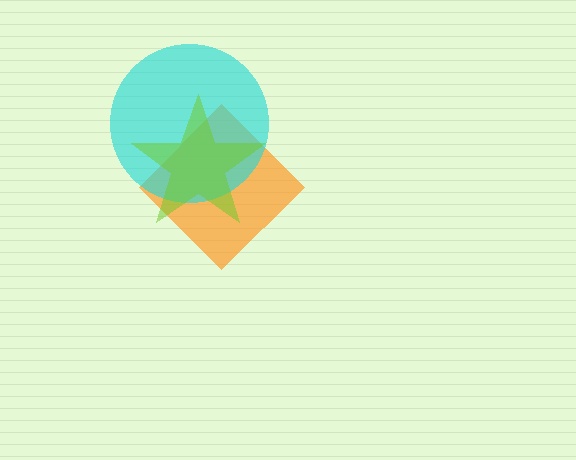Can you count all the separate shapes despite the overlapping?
Yes, there are 3 separate shapes.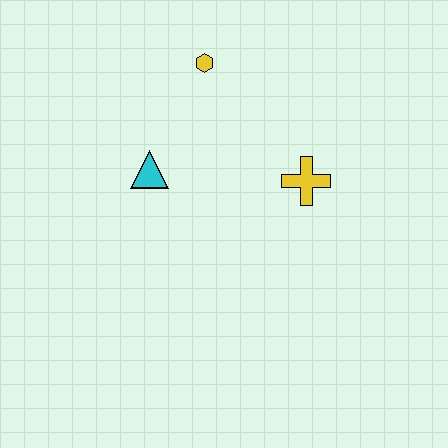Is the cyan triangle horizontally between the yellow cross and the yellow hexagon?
No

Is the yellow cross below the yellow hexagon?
Yes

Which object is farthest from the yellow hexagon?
The yellow cross is farthest from the yellow hexagon.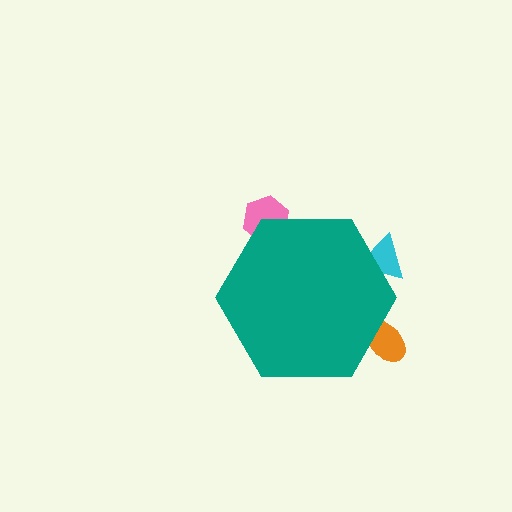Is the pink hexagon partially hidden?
Yes, the pink hexagon is partially hidden behind the teal hexagon.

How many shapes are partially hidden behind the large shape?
3 shapes are partially hidden.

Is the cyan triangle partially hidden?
Yes, the cyan triangle is partially hidden behind the teal hexagon.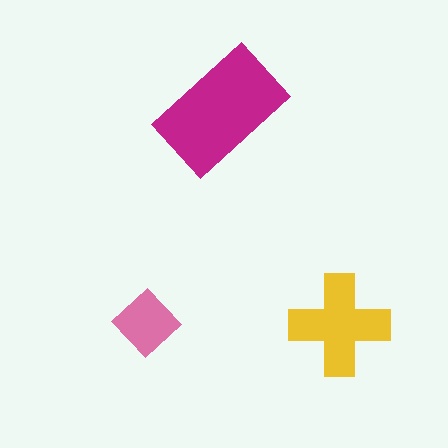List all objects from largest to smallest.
The magenta rectangle, the yellow cross, the pink diamond.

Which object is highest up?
The magenta rectangle is topmost.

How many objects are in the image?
There are 3 objects in the image.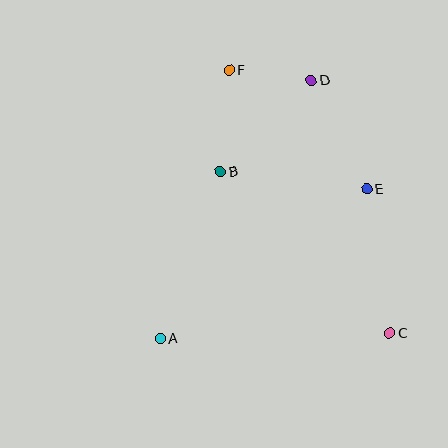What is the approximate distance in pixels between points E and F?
The distance between E and F is approximately 182 pixels.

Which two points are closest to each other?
Points D and F are closest to each other.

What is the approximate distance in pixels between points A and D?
The distance between A and D is approximately 299 pixels.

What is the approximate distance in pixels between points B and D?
The distance between B and D is approximately 129 pixels.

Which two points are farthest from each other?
Points C and F are farthest from each other.